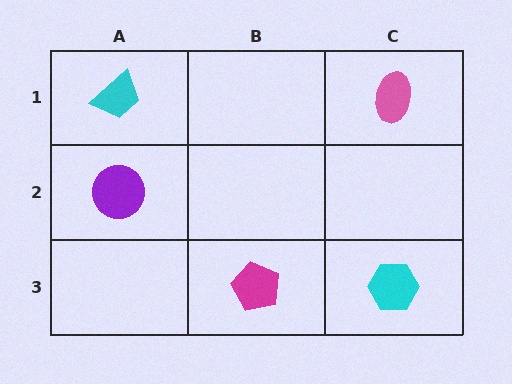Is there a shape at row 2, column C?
No, that cell is empty.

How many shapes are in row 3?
2 shapes.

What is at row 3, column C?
A cyan hexagon.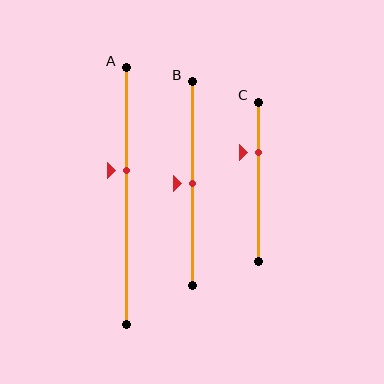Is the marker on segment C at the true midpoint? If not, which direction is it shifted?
No, the marker on segment C is shifted upward by about 18% of the segment length.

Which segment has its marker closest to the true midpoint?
Segment B has its marker closest to the true midpoint.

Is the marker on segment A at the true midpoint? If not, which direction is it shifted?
No, the marker on segment A is shifted upward by about 10% of the segment length.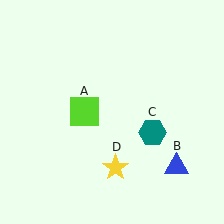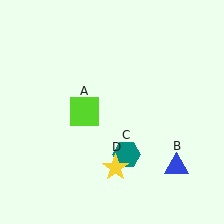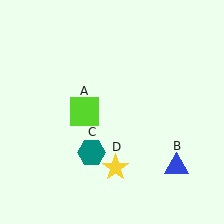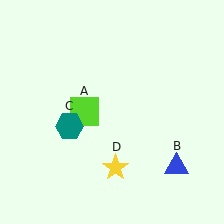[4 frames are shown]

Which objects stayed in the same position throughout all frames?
Lime square (object A) and blue triangle (object B) and yellow star (object D) remained stationary.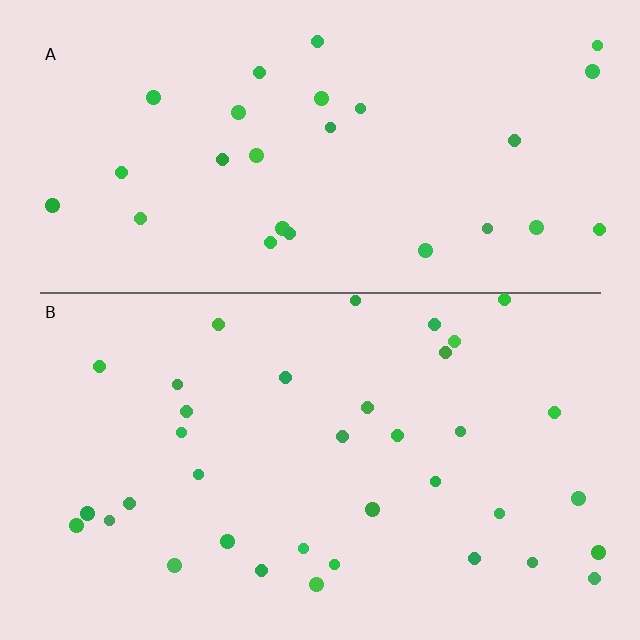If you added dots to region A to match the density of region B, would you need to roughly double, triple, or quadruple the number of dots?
Approximately double.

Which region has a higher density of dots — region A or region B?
B (the bottom).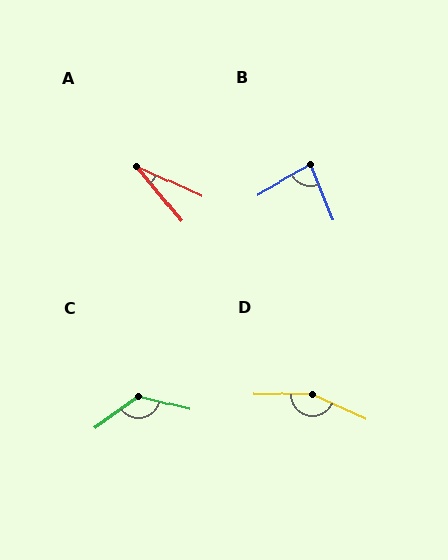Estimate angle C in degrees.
Approximately 130 degrees.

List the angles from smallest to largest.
A (26°), B (83°), C (130°), D (157°).